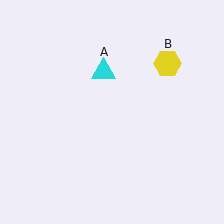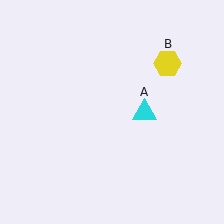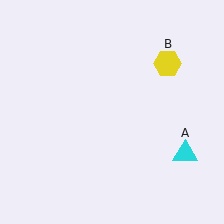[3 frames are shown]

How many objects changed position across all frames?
1 object changed position: cyan triangle (object A).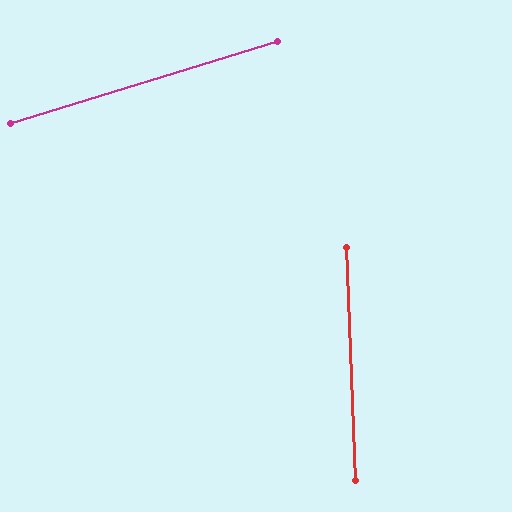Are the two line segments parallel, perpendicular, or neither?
Neither parallel nor perpendicular — they differ by about 75°.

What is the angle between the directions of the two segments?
Approximately 75 degrees.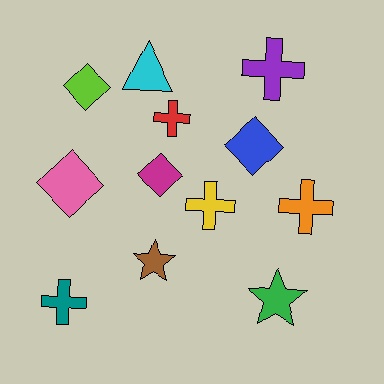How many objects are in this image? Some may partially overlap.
There are 12 objects.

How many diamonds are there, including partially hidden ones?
There are 4 diamonds.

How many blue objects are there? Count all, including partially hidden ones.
There is 1 blue object.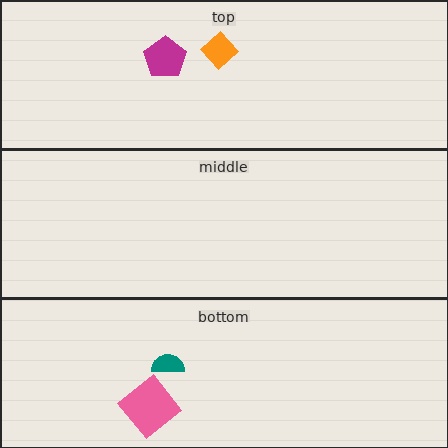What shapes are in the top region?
The orange diamond, the magenta pentagon.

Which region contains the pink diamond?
The bottom region.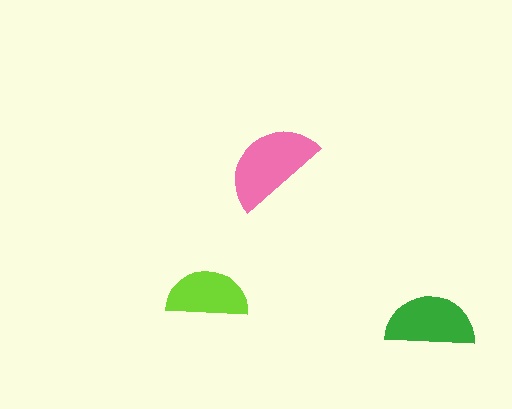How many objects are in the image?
There are 3 objects in the image.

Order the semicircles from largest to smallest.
the pink one, the green one, the lime one.